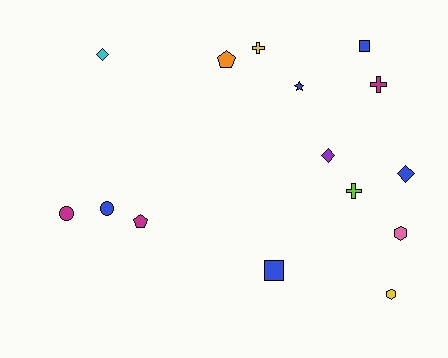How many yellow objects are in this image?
There are 2 yellow objects.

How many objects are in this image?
There are 15 objects.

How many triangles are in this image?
There are no triangles.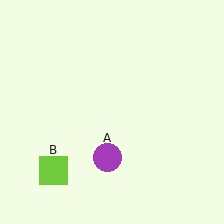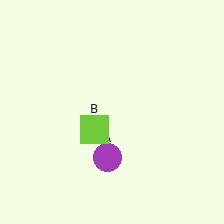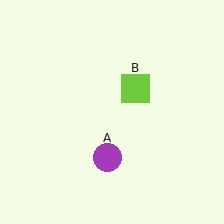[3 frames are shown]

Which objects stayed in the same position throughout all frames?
Purple circle (object A) remained stationary.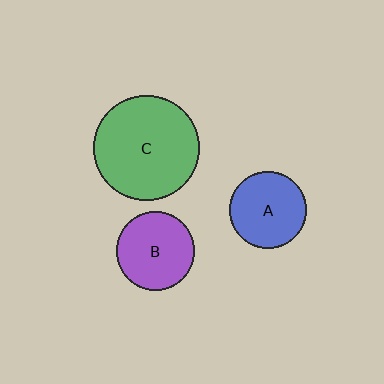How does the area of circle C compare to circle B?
Approximately 1.8 times.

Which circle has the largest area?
Circle C (green).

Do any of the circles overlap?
No, none of the circles overlap.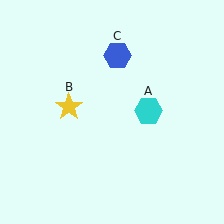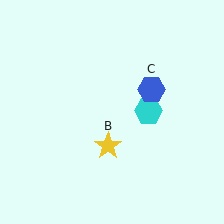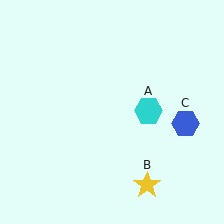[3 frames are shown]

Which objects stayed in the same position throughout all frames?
Cyan hexagon (object A) remained stationary.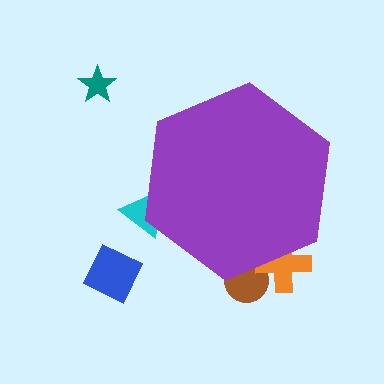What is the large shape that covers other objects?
A purple hexagon.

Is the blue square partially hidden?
No, the blue square is fully visible.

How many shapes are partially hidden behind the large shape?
3 shapes are partially hidden.